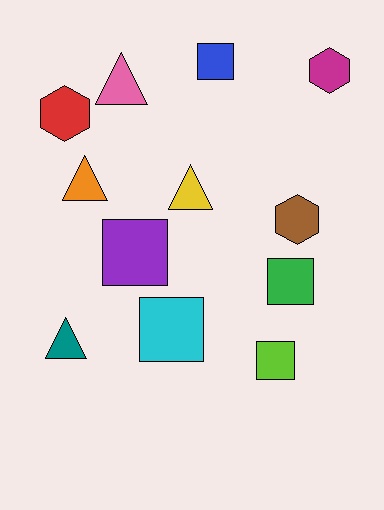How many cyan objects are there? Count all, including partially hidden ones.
There is 1 cyan object.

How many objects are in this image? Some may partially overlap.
There are 12 objects.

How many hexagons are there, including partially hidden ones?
There are 3 hexagons.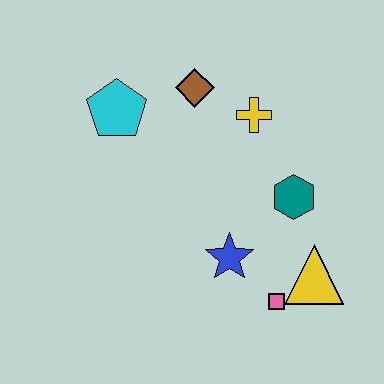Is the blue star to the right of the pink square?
No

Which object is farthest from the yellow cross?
The pink square is farthest from the yellow cross.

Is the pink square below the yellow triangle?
Yes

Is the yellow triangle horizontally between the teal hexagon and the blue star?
No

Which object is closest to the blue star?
The pink square is closest to the blue star.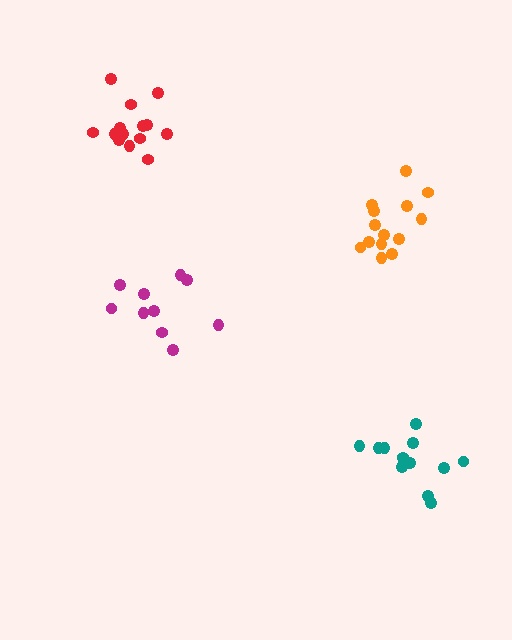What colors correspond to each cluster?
The clusters are colored: red, teal, magenta, orange.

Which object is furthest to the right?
The teal cluster is rightmost.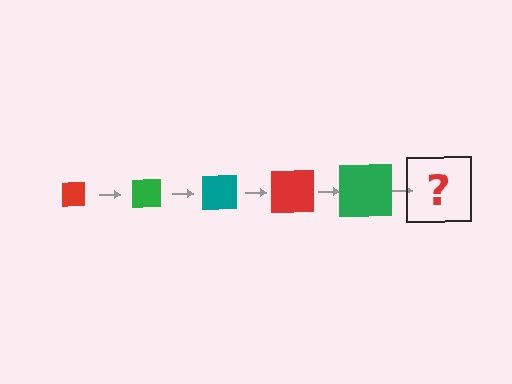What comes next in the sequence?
The next element should be a teal square, larger than the previous one.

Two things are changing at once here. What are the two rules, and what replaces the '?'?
The two rules are that the square grows larger each step and the color cycles through red, green, and teal. The '?' should be a teal square, larger than the previous one.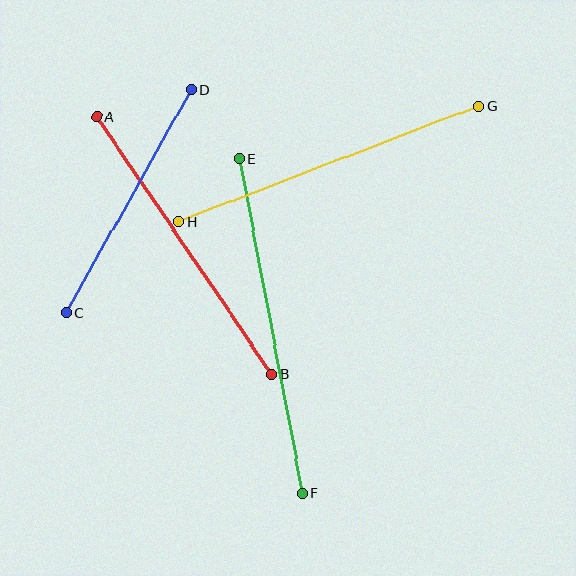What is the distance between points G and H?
The distance is approximately 322 pixels.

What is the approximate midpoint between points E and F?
The midpoint is at approximately (271, 326) pixels.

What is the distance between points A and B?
The distance is approximately 311 pixels.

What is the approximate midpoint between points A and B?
The midpoint is at approximately (184, 245) pixels.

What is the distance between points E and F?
The distance is approximately 341 pixels.